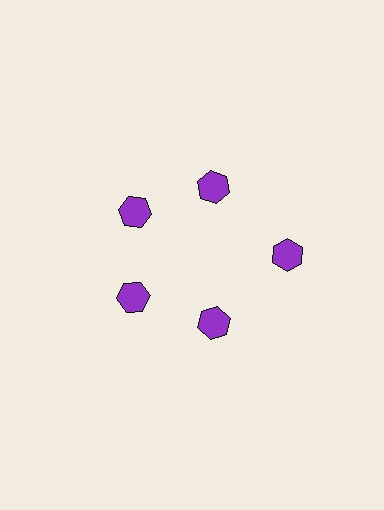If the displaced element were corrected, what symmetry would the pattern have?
It would have 5-fold rotational symmetry — the pattern would map onto itself every 72 degrees.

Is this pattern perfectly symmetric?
No. The 5 purple hexagons are arranged in a ring, but one element near the 3 o'clock position is pushed outward from the center, breaking the 5-fold rotational symmetry.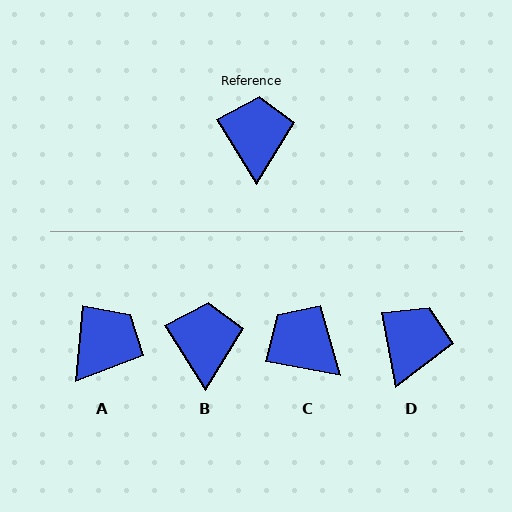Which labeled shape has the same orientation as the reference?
B.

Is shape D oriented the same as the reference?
No, it is off by about 21 degrees.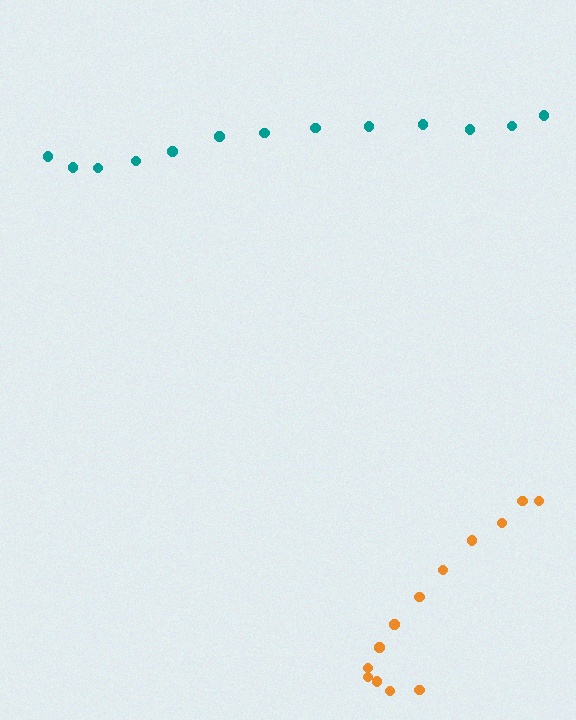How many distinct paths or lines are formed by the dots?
There are 2 distinct paths.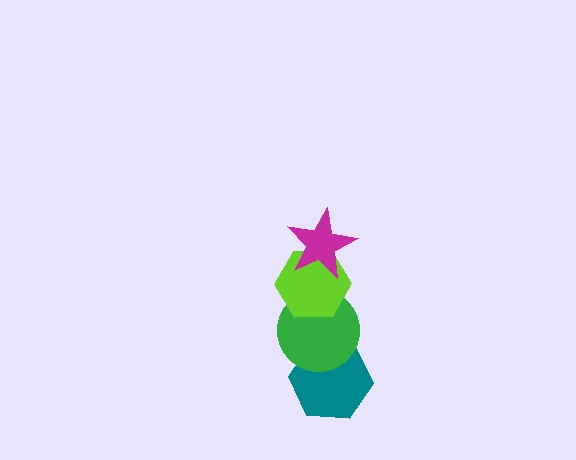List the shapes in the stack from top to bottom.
From top to bottom: the magenta star, the lime hexagon, the green circle, the teal hexagon.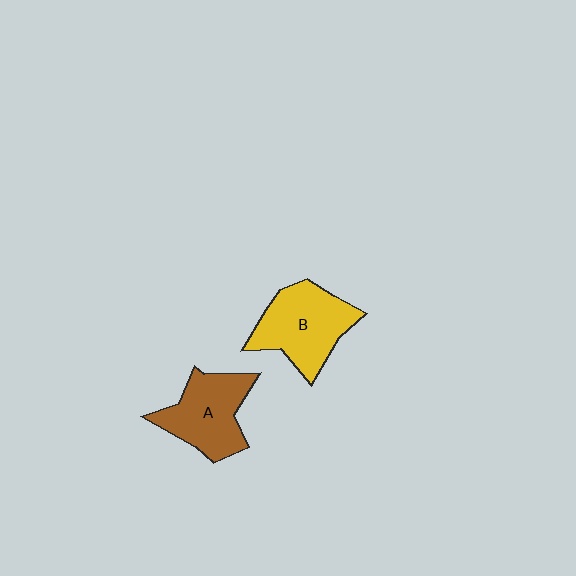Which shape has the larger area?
Shape B (yellow).